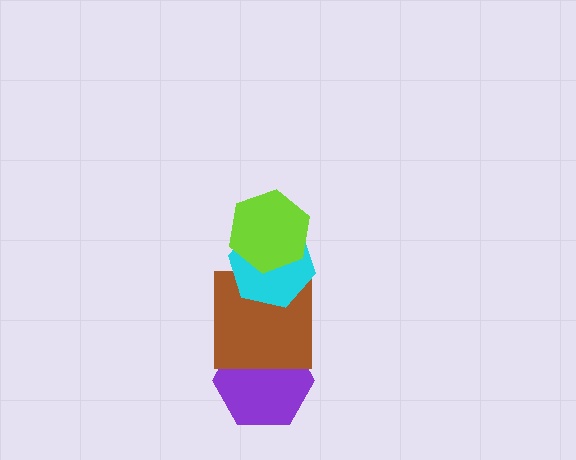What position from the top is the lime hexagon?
The lime hexagon is 1st from the top.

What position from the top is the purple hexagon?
The purple hexagon is 4th from the top.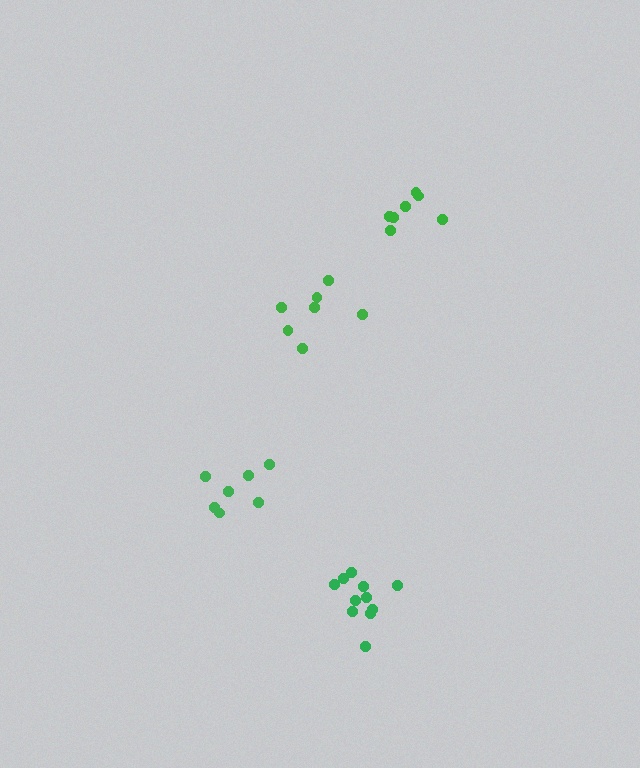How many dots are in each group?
Group 1: 7 dots, Group 2: 7 dots, Group 3: 7 dots, Group 4: 11 dots (32 total).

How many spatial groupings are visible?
There are 4 spatial groupings.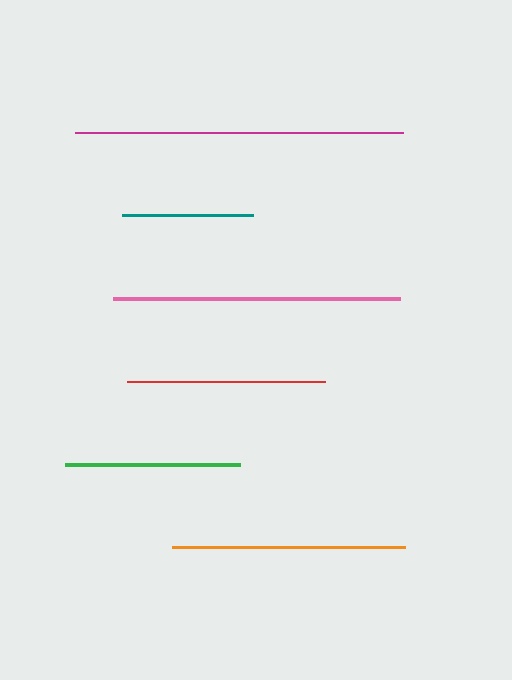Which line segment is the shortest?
The teal line is the shortest at approximately 131 pixels.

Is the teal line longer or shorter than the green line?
The green line is longer than the teal line.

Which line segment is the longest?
The magenta line is the longest at approximately 329 pixels.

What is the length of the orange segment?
The orange segment is approximately 232 pixels long.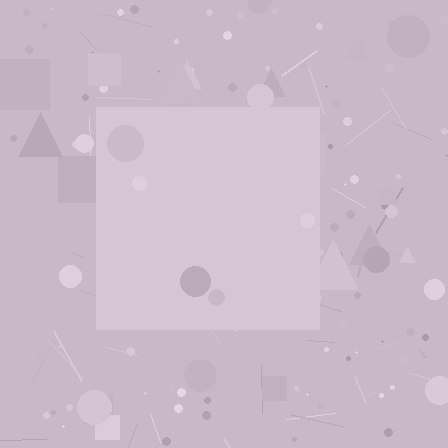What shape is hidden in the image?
A square is hidden in the image.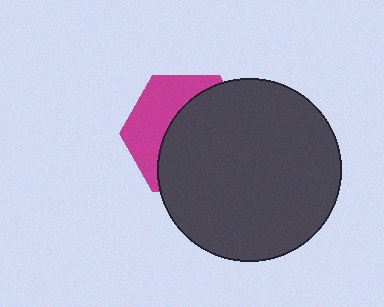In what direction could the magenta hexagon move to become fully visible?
The magenta hexagon could move left. That would shift it out from behind the dark gray circle entirely.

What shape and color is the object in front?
The object in front is a dark gray circle.